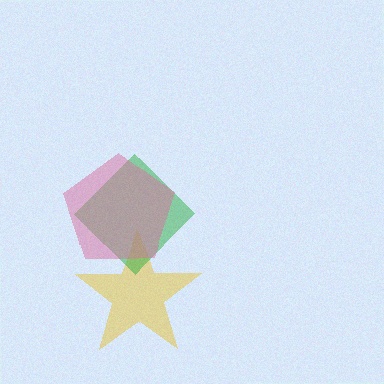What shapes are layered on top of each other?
The layered shapes are: a yellow star, a green diamond, a pink pentagon.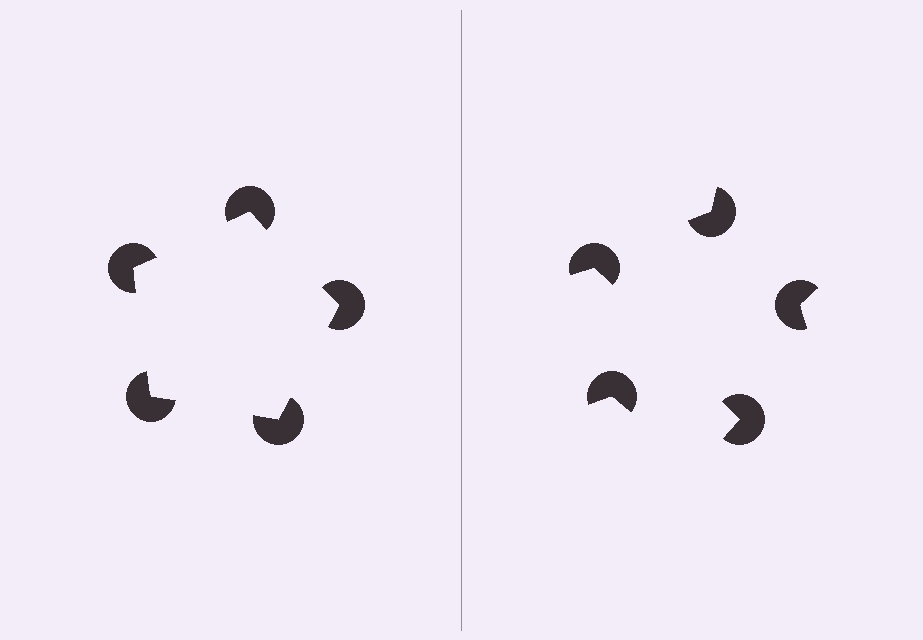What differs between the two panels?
The pac-man discs are positioned identically on both sides; only the wedge orientations differ. On the left they align to a pentagon; on the right they are misaligned.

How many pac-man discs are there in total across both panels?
10 — 5 on each side.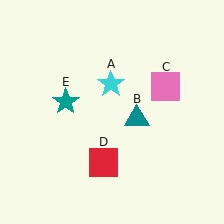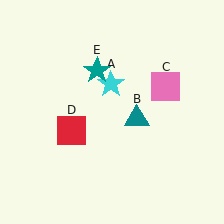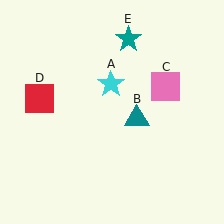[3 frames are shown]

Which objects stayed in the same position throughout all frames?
Cyan star (object A) and teal triangle (object B) and pink square (object C) remained stationary.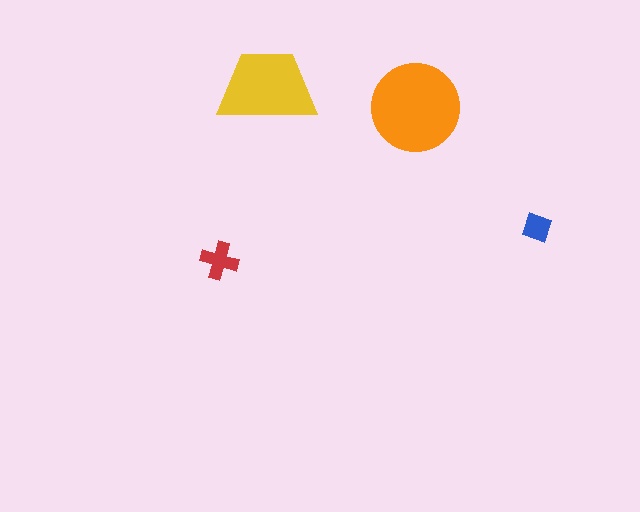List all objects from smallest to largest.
The blue diamond, the red cross, the yellow trapezoid, the orange circle.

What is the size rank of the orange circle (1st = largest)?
1st.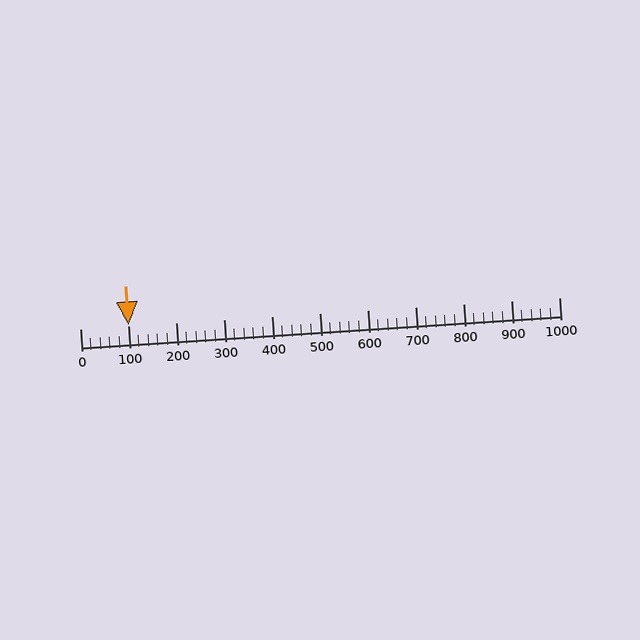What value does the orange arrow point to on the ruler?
The orange arrow points to approximately 100.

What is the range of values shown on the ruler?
The ruler shows values from 0 to 1000.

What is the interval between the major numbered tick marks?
The major tick marks are spaced 100 units apart.